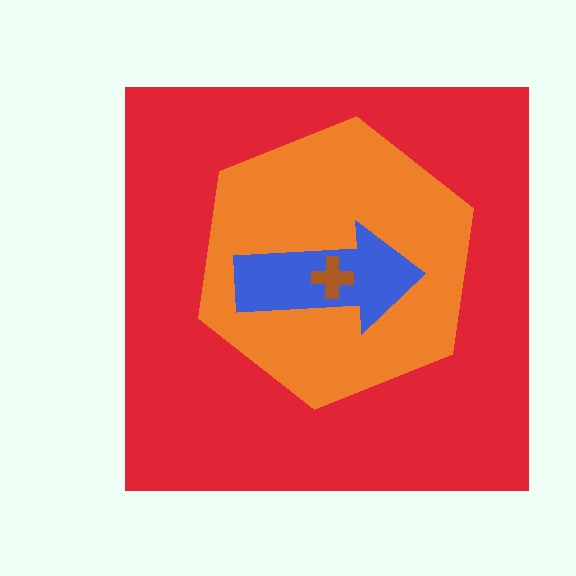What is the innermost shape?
The brown cross.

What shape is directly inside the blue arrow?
The brown cross.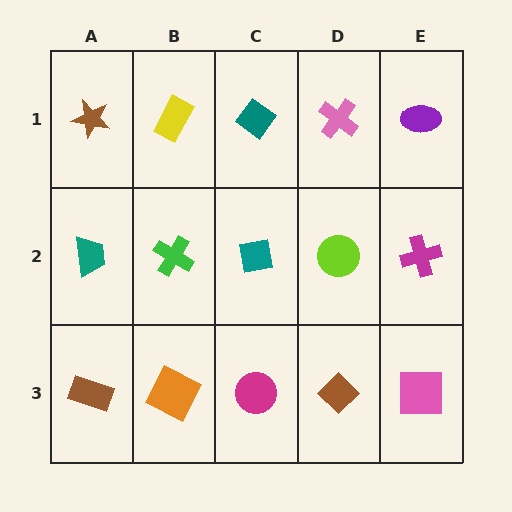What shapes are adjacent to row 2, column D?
A pink cross (row 1, column D), a brown diamond (row 3, column D), a teal square (row 2, column C), a magenta cross (row 2, column E).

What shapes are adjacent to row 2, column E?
A purple ellipse (row 1, column E), a pink square (row 3, column E), a lime circle (row 2, column D).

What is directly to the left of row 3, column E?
A brown diamond.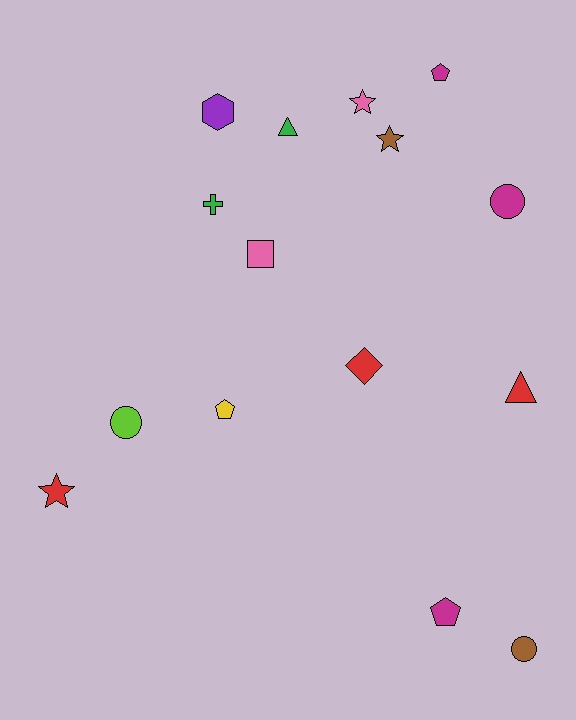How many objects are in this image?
There are 15 objects.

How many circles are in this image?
There are 3 circles.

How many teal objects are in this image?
There are no teal objects.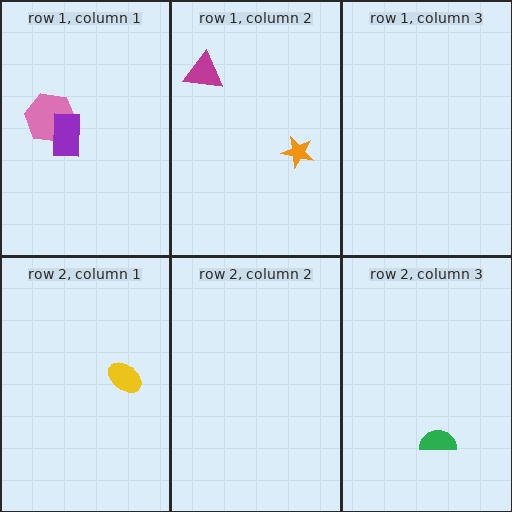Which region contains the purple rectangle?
The row 1, column 1 region.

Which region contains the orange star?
The row 1, column 2 region.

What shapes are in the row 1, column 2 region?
The magenta triangle, the orange star.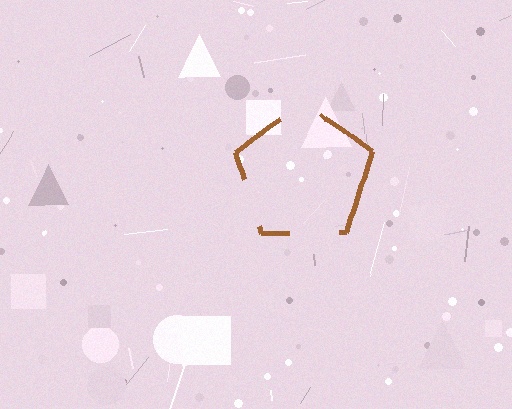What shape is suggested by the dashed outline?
The dashed outline suggests a pentagon.